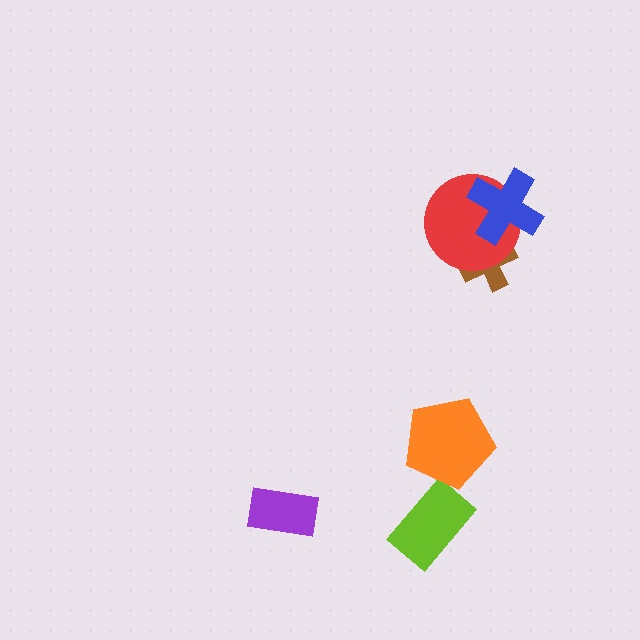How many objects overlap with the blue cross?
2 objects overlap with the blue cross.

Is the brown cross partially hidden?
Yes, it is partially covered by another shape.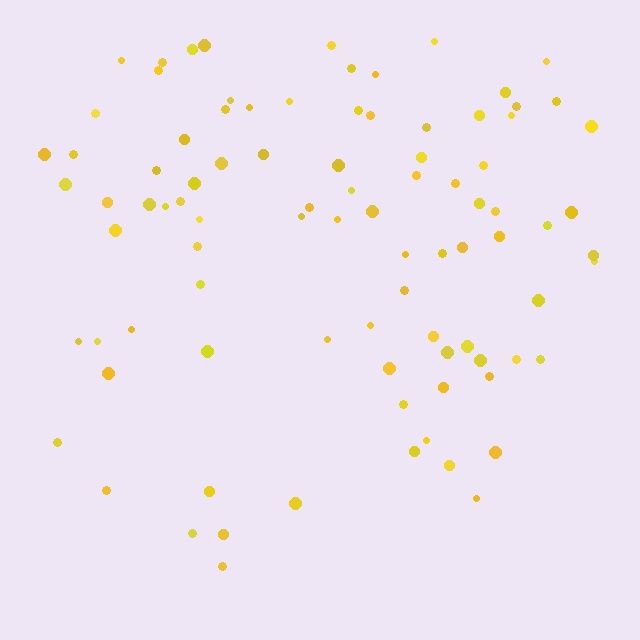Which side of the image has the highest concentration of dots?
The top.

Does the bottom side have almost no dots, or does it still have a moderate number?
Still a moderate number, just noticeably fewer than the top.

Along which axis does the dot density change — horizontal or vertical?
Vertical.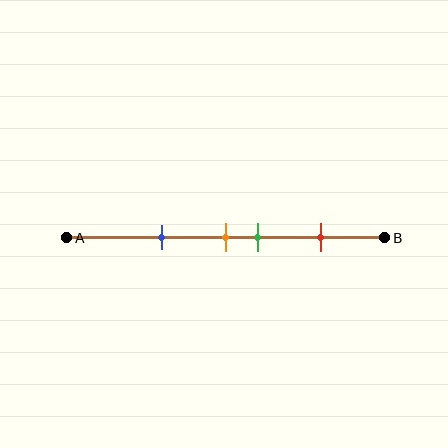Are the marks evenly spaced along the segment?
No, the marks are not evenly spaced.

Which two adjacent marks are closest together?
The orange and green marks are the closest adjacent pair.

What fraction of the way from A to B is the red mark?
The red mark is approximately 80% (0.8) of the way from A to B.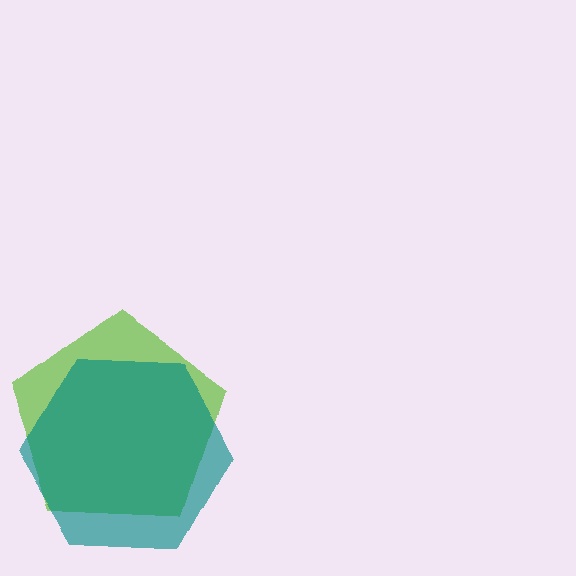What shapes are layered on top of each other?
The layered shapes are: a lime pentagon, a teal hexagon.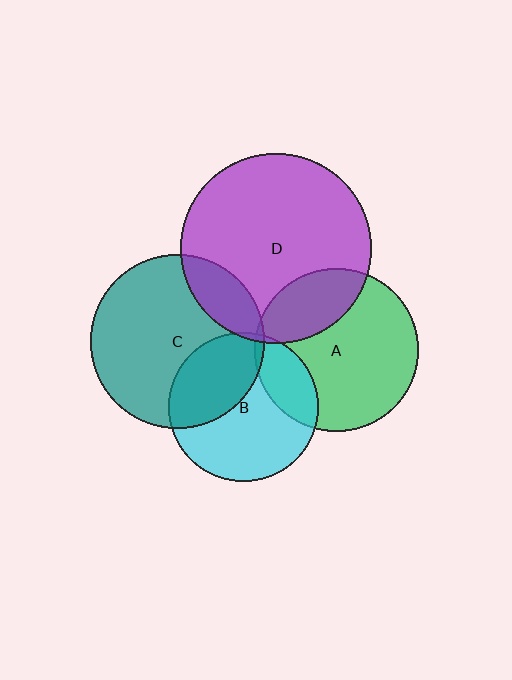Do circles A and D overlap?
Yes.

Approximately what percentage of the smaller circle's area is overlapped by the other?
Approximately 25%.